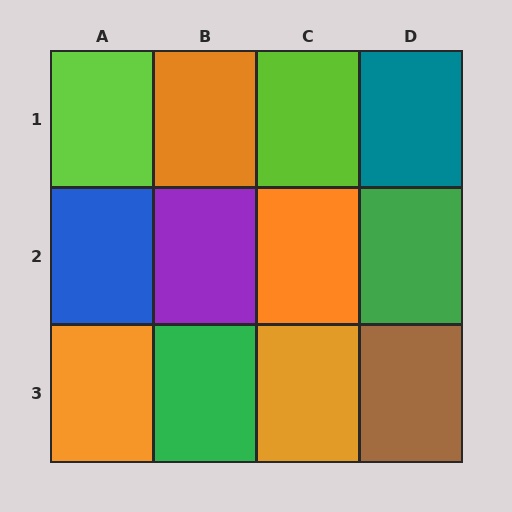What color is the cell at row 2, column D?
Green.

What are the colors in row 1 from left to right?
Lime, orange, lime, teal.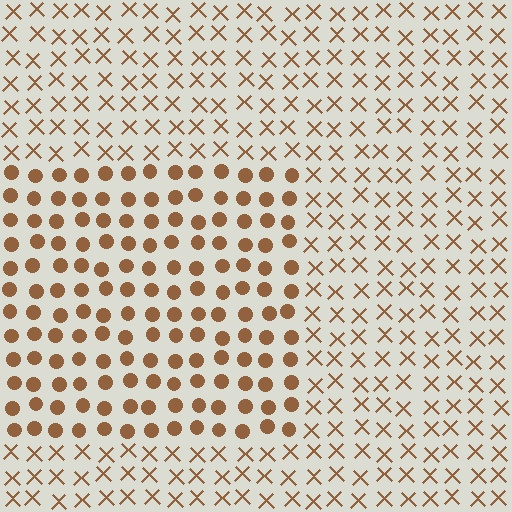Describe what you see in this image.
The image is filled with small brown elements arranged in a uniform grid. A rectangle-shaped region contains circles, while the surrounding area contains X marks. The boundary is defined purely by the change in element shape.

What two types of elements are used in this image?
The image uses circles inside the rectangle region and X marks outside it.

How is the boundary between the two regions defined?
The boundary is defined by a change in element shape: circles inside vs. X marks outside. All elements share the same color and spacing.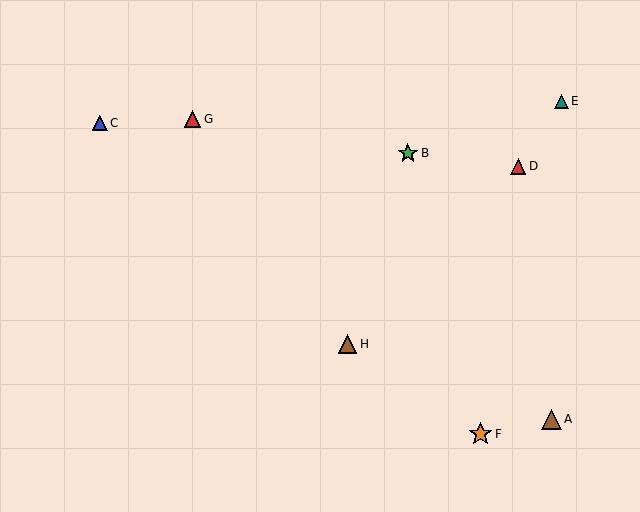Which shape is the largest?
The orange star (labeled F) is the largest.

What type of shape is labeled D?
Shape D is a red triangle.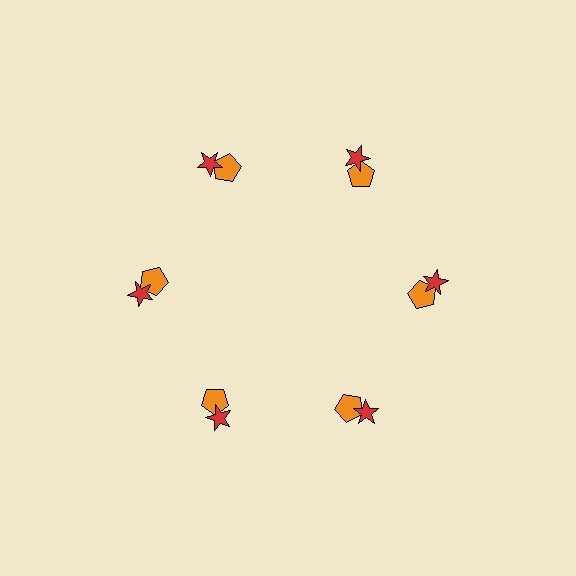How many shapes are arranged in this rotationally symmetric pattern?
There are 12 shapes, arranged in 6 groups of 2.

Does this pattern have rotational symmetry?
Yes, this pattern has 6-fold rotational symmetry. It looks the same after rotating 60 degrees around the center.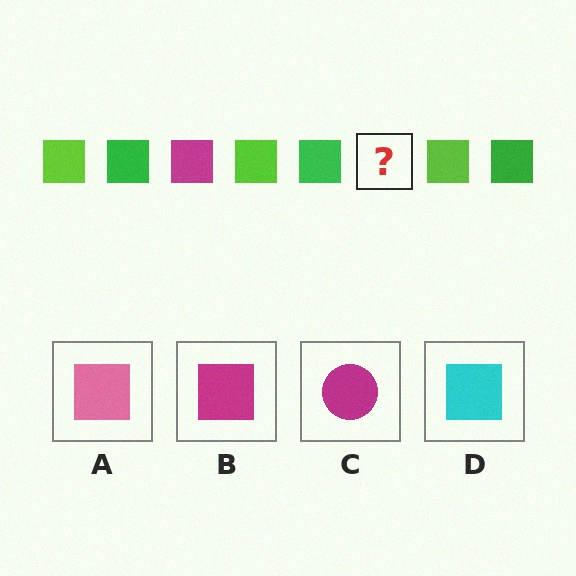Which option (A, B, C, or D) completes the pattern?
B.